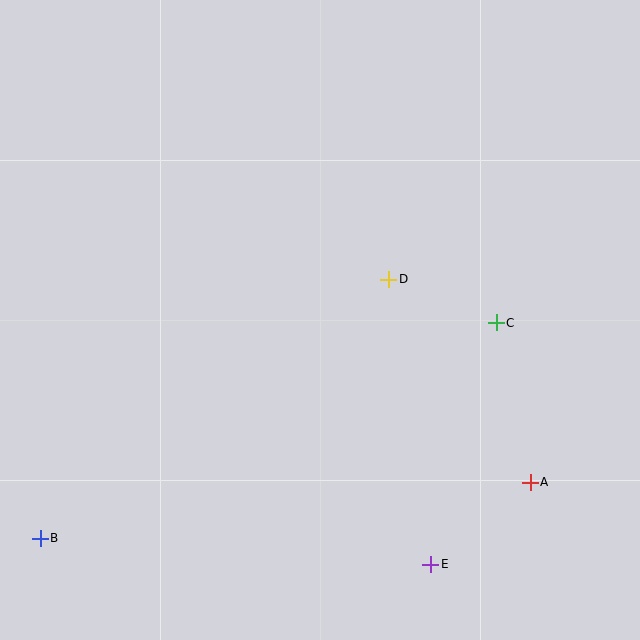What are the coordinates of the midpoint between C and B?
The midpoint between C and B is at (268, 431).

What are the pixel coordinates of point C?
Point C is at (496, 323).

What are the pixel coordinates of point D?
Point D is at (389, 279).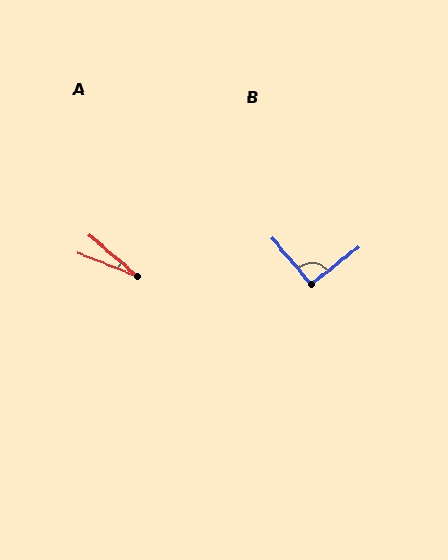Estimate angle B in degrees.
Approximately 93 degrees.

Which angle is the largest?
B, at approximately 93 degrees.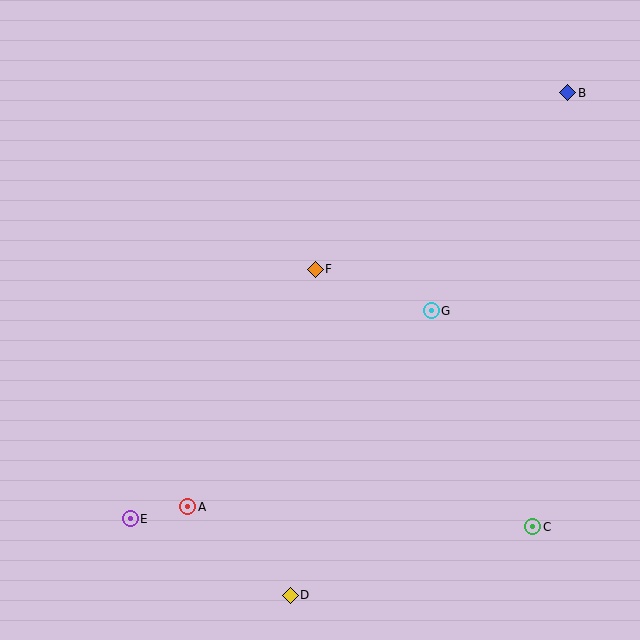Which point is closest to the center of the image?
Point F at (315, 269) is closest to the center.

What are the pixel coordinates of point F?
Point F is at (315, 269).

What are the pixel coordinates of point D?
Point D is at (290, 595).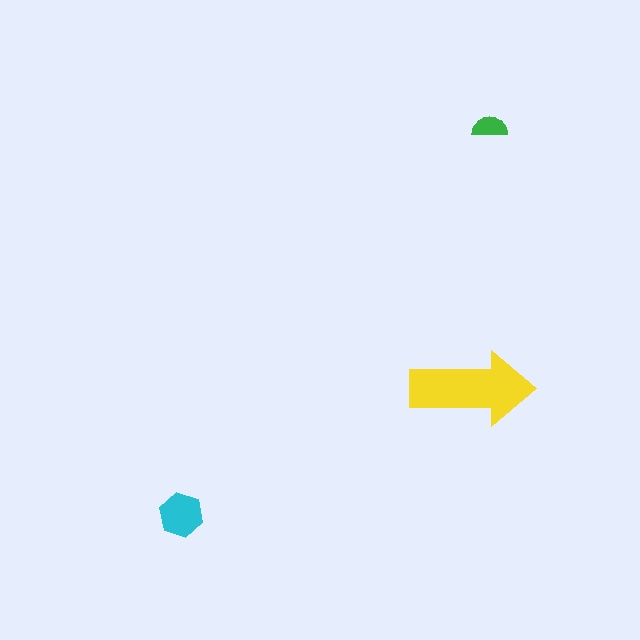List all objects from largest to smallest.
The yellow arrow, the cyan hexagon, the green semicircle.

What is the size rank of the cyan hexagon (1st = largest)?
2nd.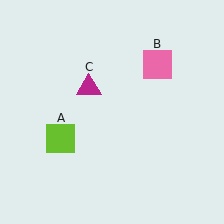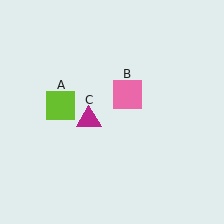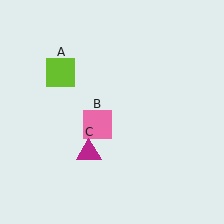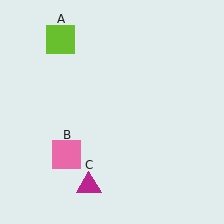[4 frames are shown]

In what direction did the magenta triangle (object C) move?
The magenta triangle (object C) moved down.